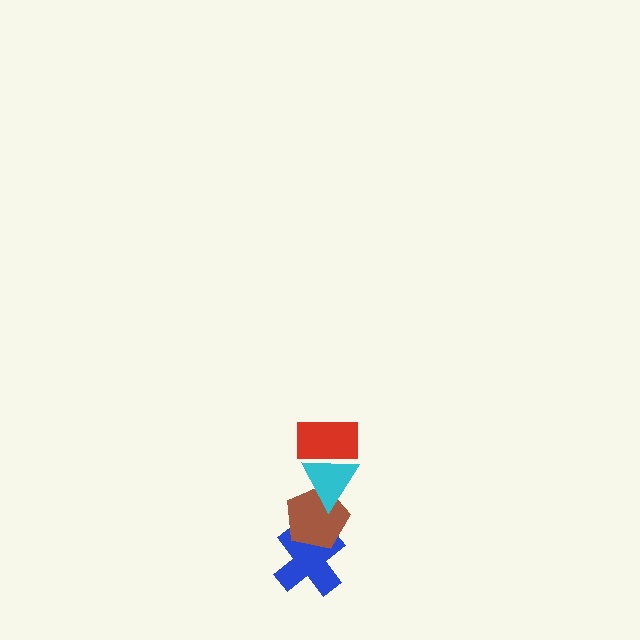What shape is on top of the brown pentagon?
The cyan triangle is on top of the brown pentagon.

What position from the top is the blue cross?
The blue cross is 4th from the top.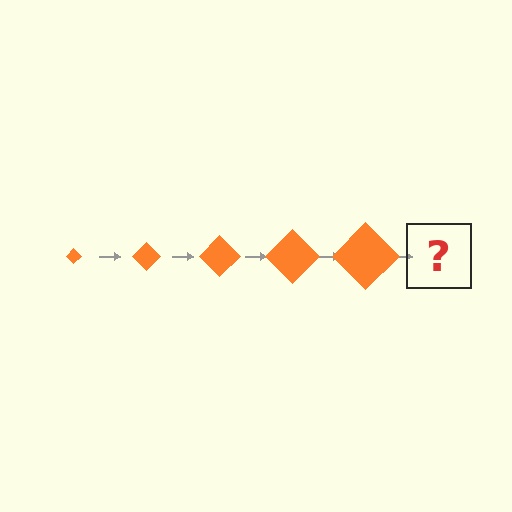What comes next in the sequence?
The next element should be an orange diamond, larger than the previous one.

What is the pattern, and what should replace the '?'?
The pattern is that the diamond gets progressively larger each step. The '?' should be an orange diamond, larger than the previous one.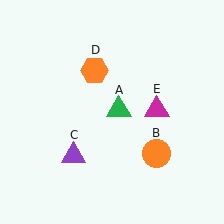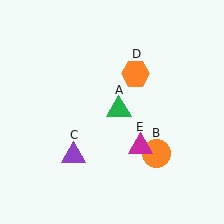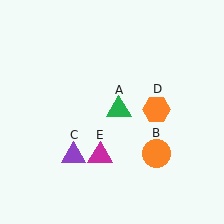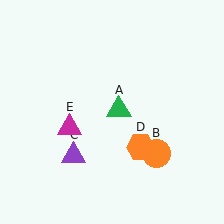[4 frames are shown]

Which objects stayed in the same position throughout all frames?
Green triangle (object A) and orange circle (object B) and purple triangle (object C) remained stationary.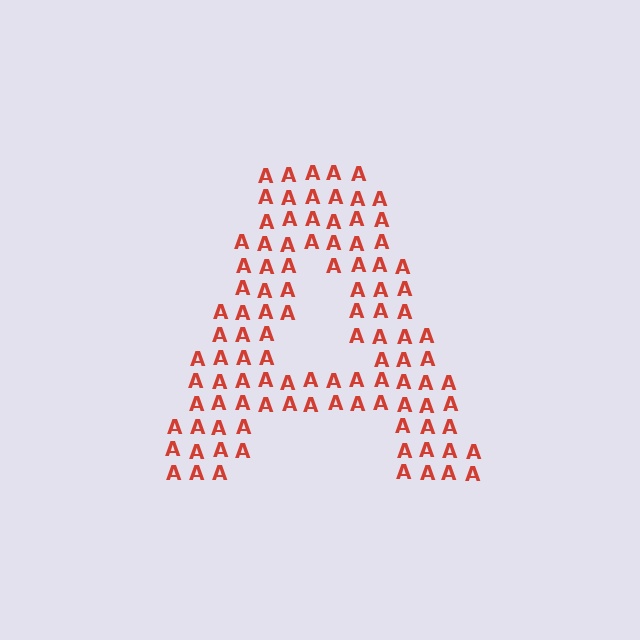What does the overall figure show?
The overall figure shows the letter A.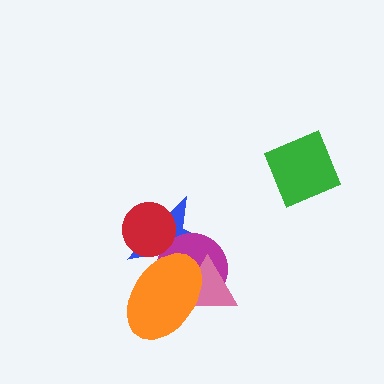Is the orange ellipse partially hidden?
No, no other shape covers it.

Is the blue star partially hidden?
Yes, it is partially covered by another shape.